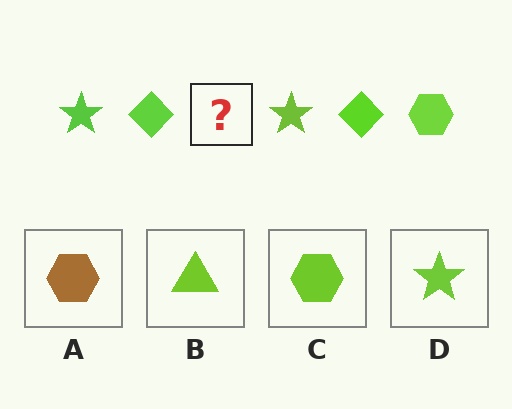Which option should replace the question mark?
Option C.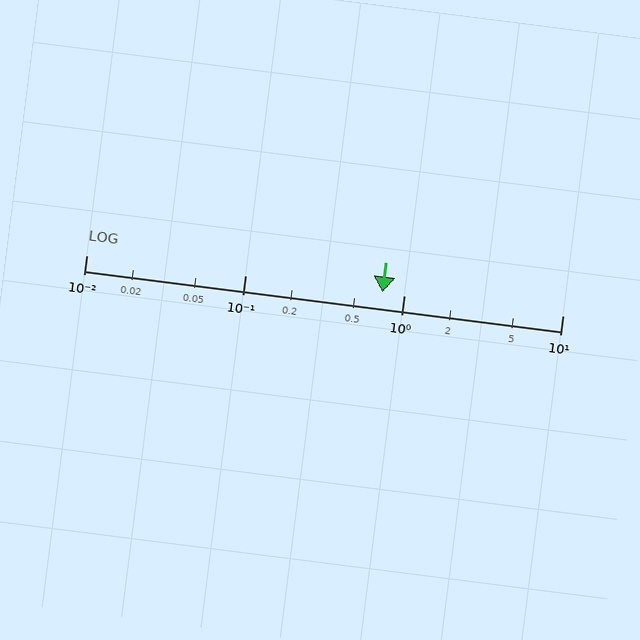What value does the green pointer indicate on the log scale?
The pointer indicates approximately 0.73.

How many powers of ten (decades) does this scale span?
The scale spans 3 decades, from 0.01 to 10.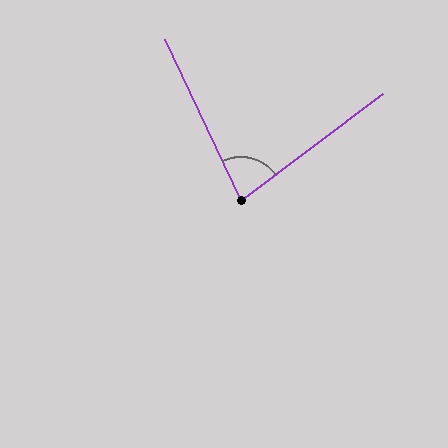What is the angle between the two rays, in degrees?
Approximately 78 degrees.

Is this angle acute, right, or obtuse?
It is acute.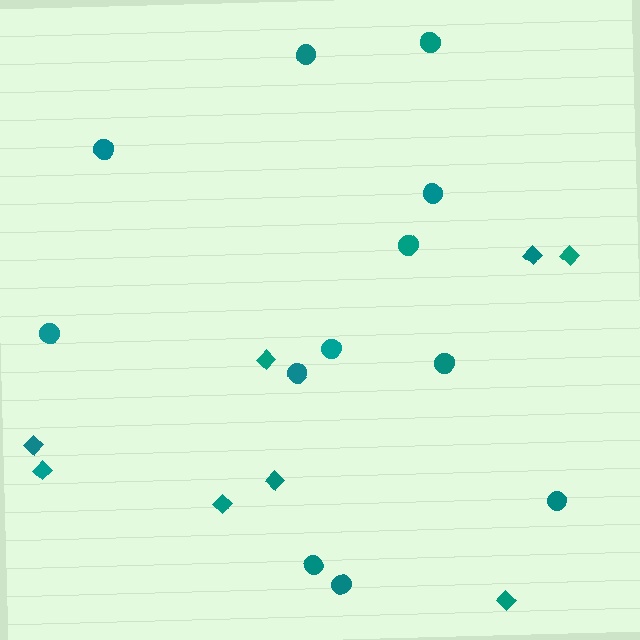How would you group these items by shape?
There are 2 groups: one group of diamonds (8) and one group of circles (12).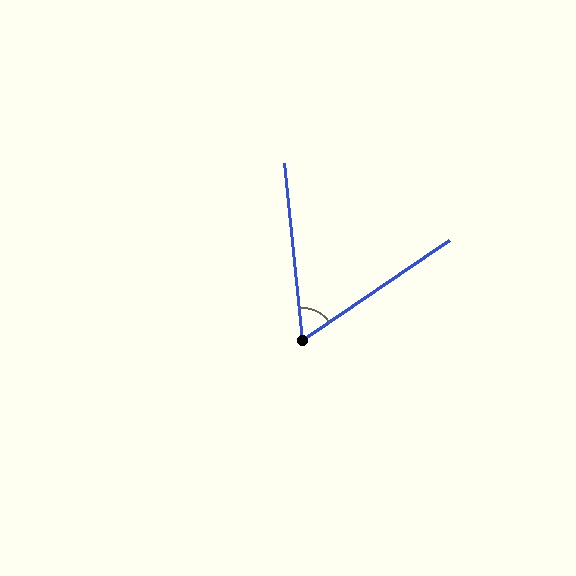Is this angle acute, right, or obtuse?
It is acute.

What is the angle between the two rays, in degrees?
Approximately 62 degrees.